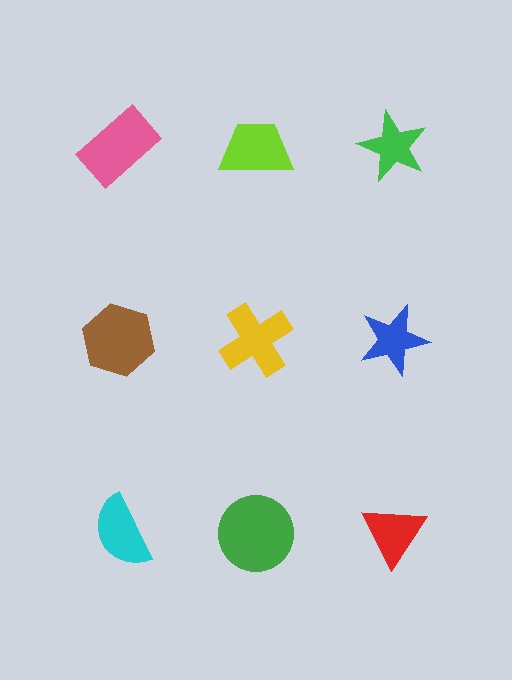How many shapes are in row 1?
3 shapes.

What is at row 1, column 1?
A pink rectangle.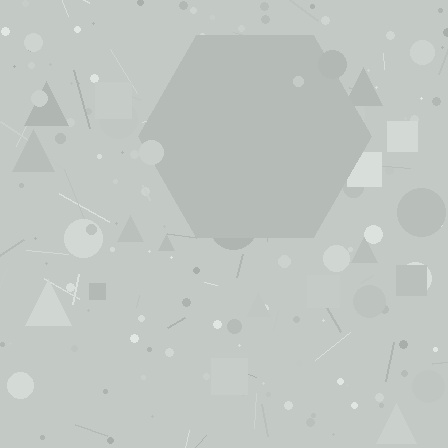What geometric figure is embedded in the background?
A hexagon is embedded in the background.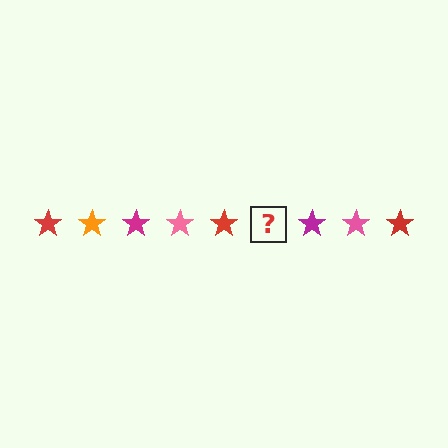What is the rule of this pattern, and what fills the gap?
The rule is that the pattern cycles through red, orange, magenta, pink stars. The gap should be filled with an orange star.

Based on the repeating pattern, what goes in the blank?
The blank should be an orange star.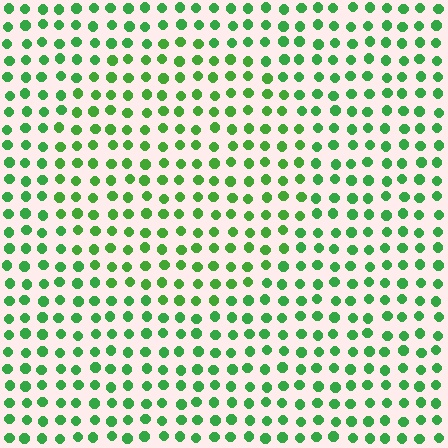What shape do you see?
I see a circle.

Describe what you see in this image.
The image is filled with small green elements in a uniform arrangement. A circle-shaped region is visible where the elements are tinted to a slightly different hue, forming a subtle color boundary.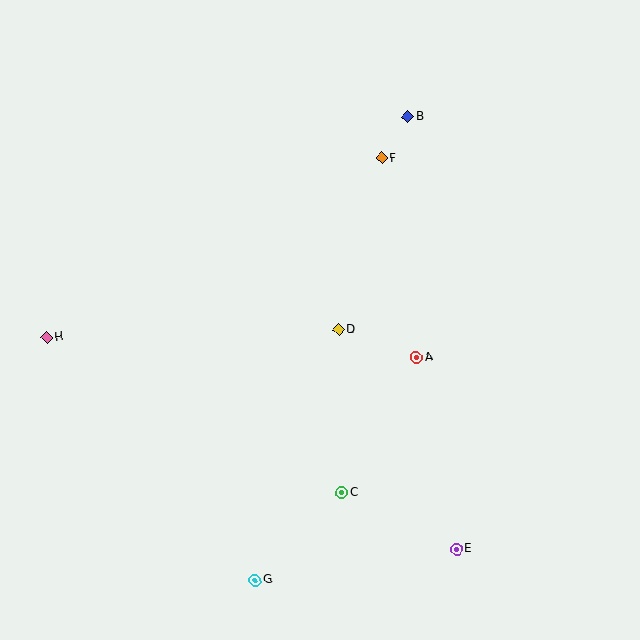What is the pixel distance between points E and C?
The distance between E and C is 128 pixels.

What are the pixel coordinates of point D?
Point D is at (339, 330).